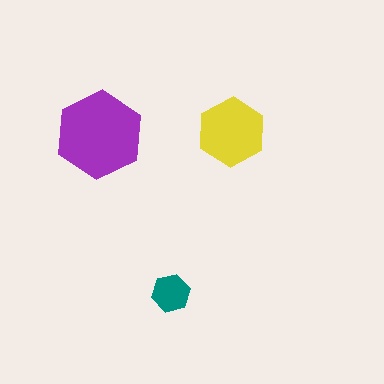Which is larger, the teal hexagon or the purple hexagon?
The purple one.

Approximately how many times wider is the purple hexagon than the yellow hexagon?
About 1.5 times wider.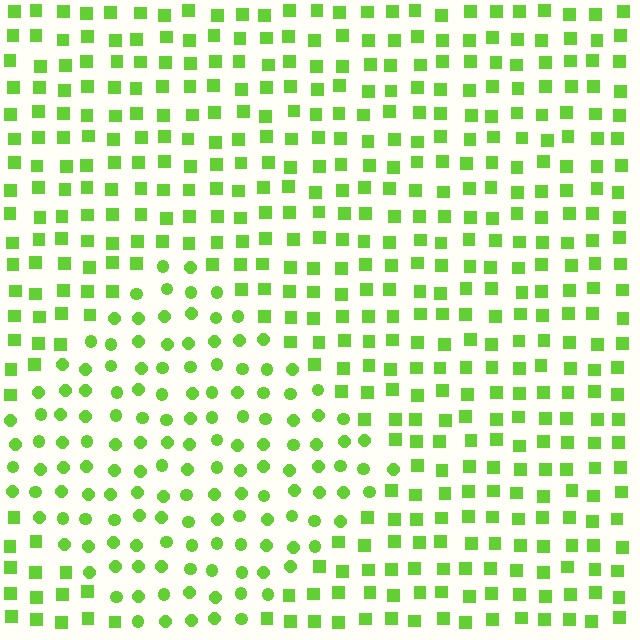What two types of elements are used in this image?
The image uses circles inside the diamond region and squares outside it.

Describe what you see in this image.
The image is filled with small lime elements arranged in a uniform grid. A diamond-shaped region contains circles, while the surrounding area contains squares. The boundary is defined purely by the change in element shape.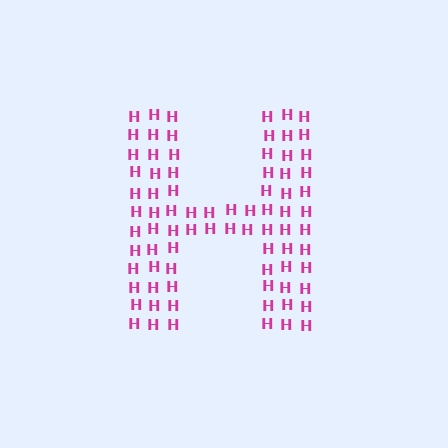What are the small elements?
The small elements are letter H's.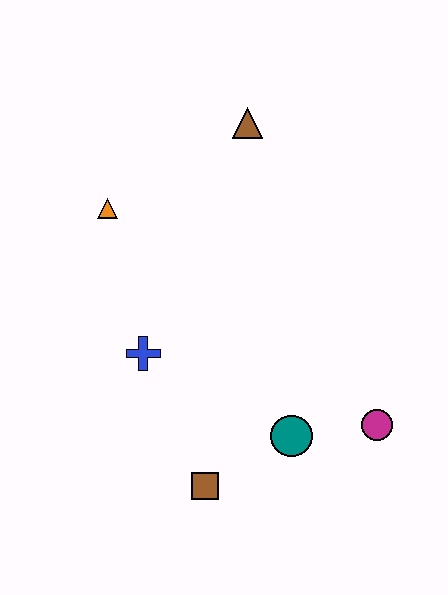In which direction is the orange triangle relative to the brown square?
The orange triangle is above the brown square.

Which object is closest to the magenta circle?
The teal circle is closest to the magenta circle.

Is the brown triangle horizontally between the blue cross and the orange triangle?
No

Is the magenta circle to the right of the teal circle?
Yes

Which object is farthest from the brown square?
The brown triangle is farthest from the brown square.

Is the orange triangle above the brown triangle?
No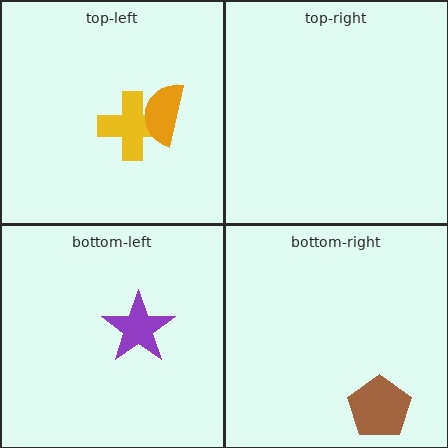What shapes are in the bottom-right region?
The brown pentagon.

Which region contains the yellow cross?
The top-left region.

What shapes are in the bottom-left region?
The purple star.